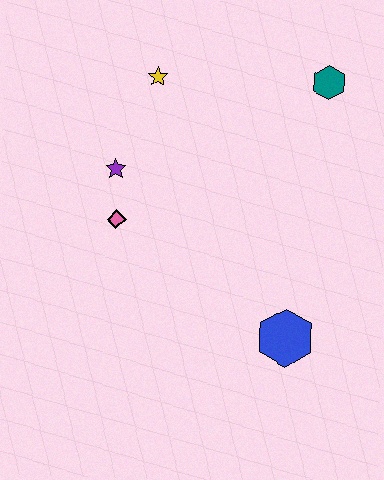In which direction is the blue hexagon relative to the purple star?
The blue hexagon is to the right of the purple star.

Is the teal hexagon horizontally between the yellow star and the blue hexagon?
No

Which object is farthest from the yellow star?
The blue hexagon is farthest from the yellow star.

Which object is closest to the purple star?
The pink diamond is closest to the purple star.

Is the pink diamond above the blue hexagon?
Yes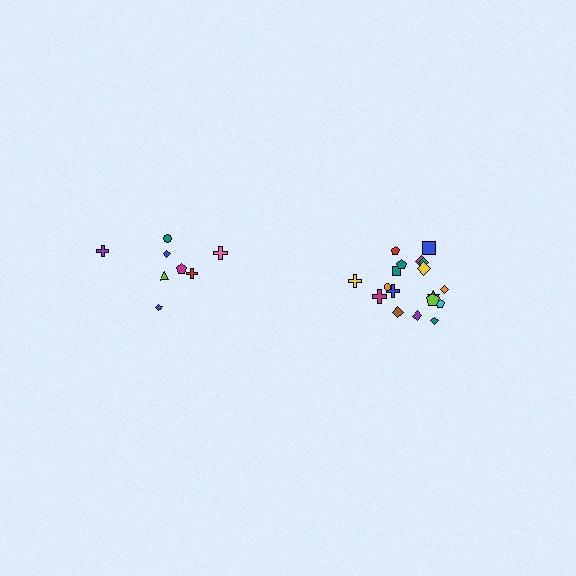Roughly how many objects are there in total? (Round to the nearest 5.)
Roughly 25 objects in total.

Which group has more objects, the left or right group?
The right group.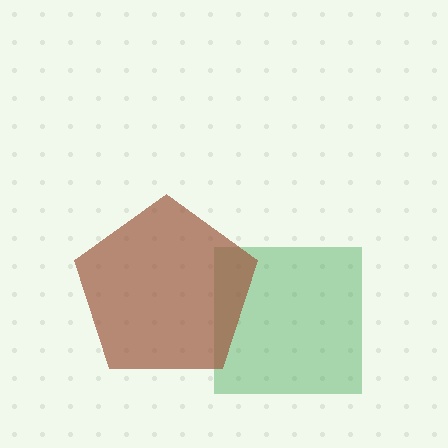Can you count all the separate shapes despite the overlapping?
Yes, there are 2 separate shapes.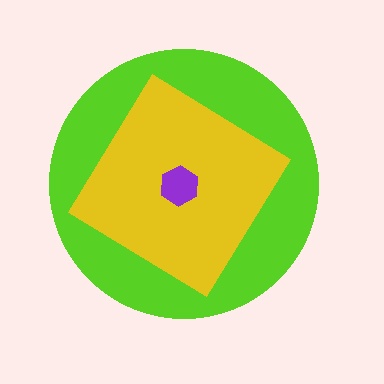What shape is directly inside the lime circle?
The yellow diamond.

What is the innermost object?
The purple hexagon.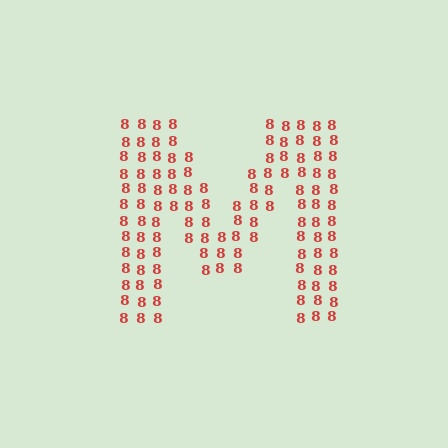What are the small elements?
The small elements are digit 8's.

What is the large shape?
The large shape is the letter M.